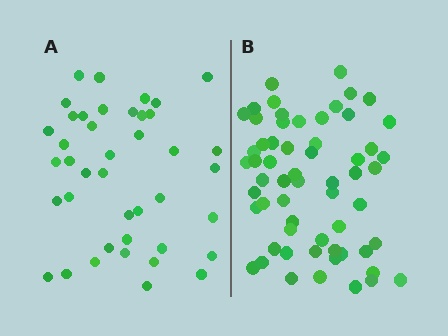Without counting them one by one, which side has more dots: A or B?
Region B (the right region) has more dots.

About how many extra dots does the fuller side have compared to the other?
Region B has approximately 20 more dots than region A.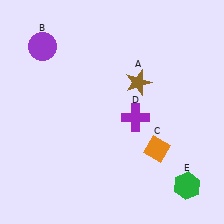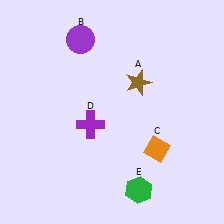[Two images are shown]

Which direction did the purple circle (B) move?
The purple circle (B) moved right.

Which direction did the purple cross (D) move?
The purple cross (D) moved left.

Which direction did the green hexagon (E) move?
The green hexagon (E) moved left.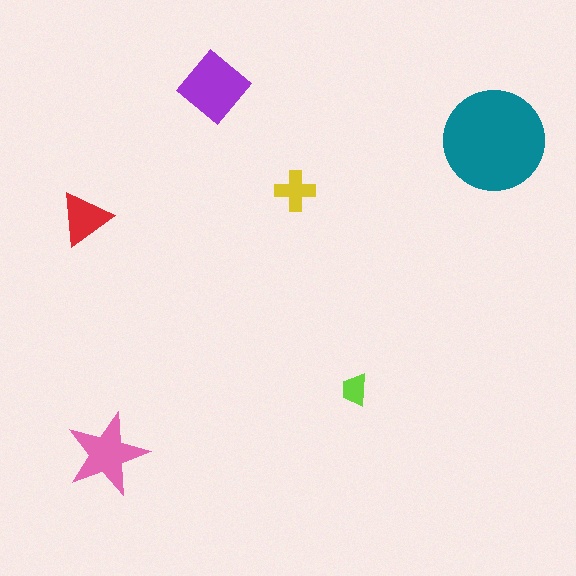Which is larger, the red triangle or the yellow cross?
The red triangle.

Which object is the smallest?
The lime trapezoid.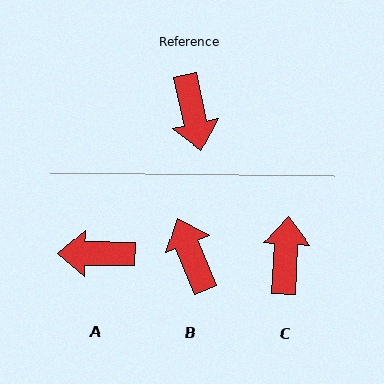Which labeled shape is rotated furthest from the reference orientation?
B, about 170 degrees away.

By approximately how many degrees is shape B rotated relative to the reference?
Approximately 170 degrees clockwise.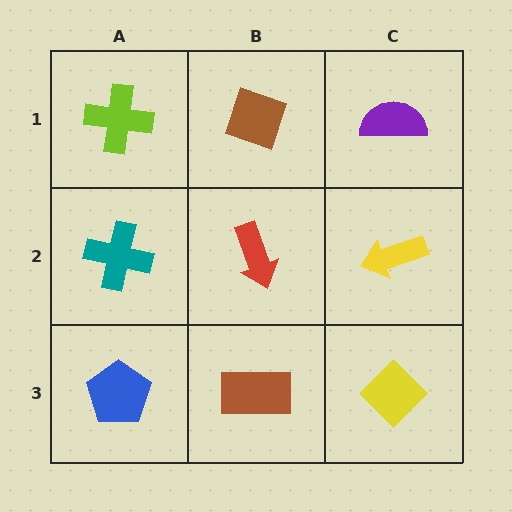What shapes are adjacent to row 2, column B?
A brown diamond (row 1, column B), a brown rectangle (row 3, column B), a teal cross (row 2, column A), a yellow arrow (row 2, column C).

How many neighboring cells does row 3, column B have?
3.